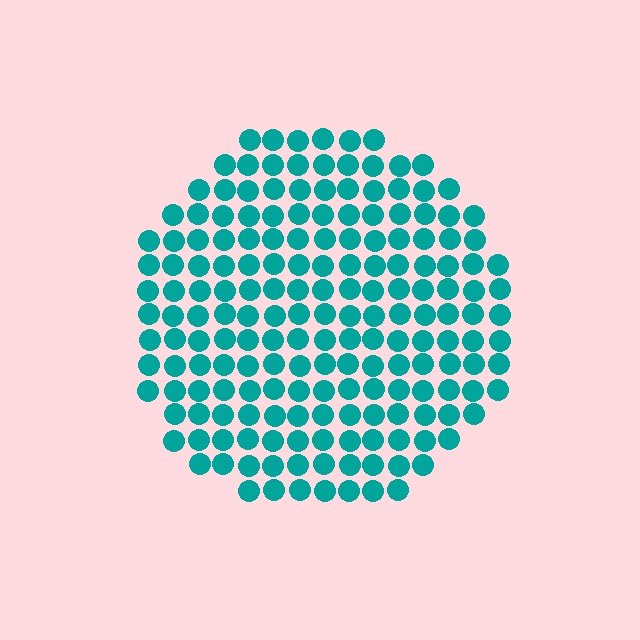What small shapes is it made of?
It is made of small circles.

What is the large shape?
The large shape is a circle.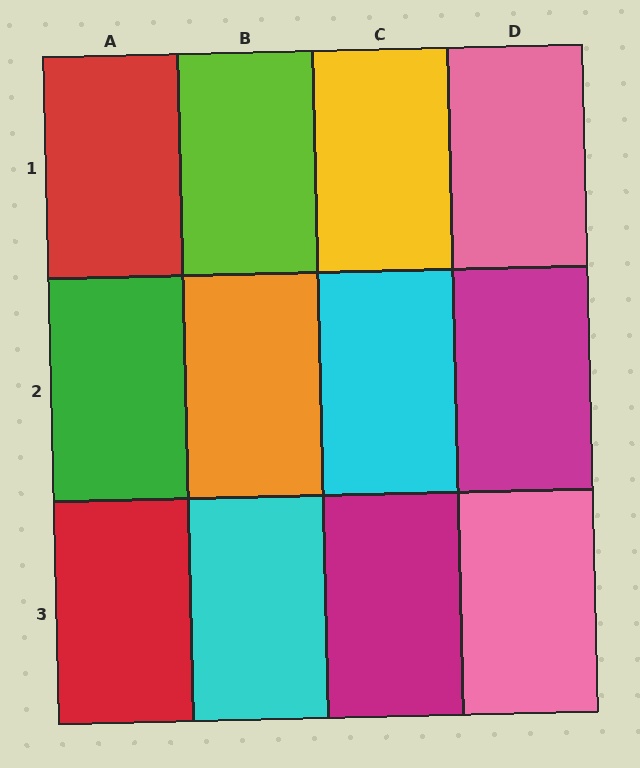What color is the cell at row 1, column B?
Lime.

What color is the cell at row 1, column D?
Pink.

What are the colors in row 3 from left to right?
Red, cyan, magenta, pink.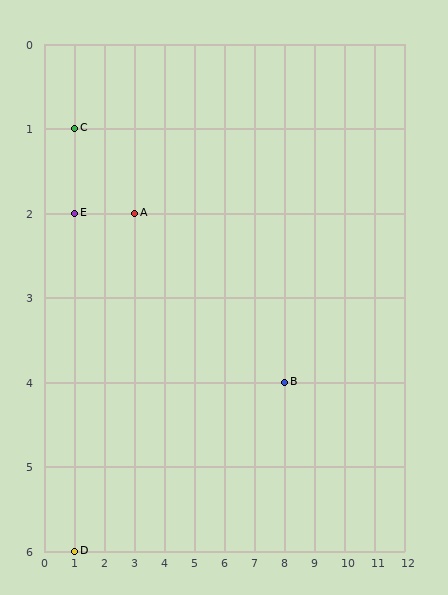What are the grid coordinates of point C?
Point C is at grid coordinates (1, 1).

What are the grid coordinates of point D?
Point D is at grid coordinates (1, 6).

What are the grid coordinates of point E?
Point E is at grid coordinates (1, 2).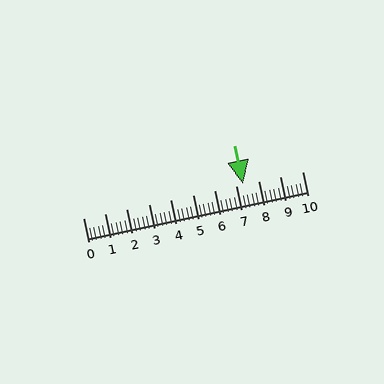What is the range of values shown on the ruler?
The ruler shows values from 0 to 10.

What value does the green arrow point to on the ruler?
The green arrow points to approximately 7.3.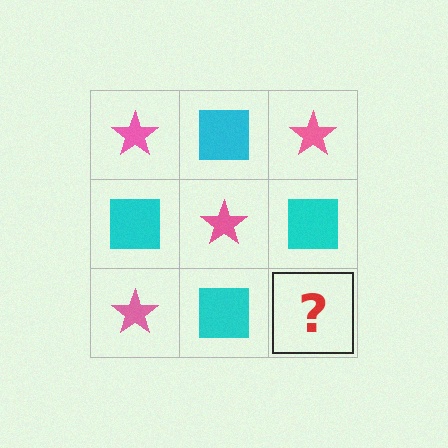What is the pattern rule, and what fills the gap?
The rule is that it alternates pink star and cyan square in a checkerboard pattern. The gap should be filled with a pink star.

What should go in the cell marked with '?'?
The missing cell should contain a pink star.